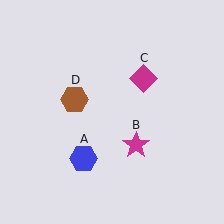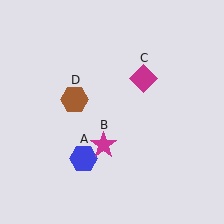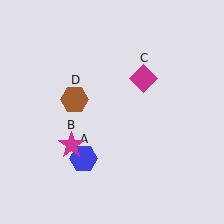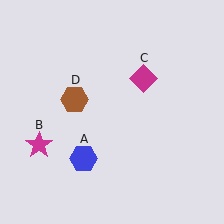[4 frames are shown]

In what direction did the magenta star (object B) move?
The magenta star (object B) moved left.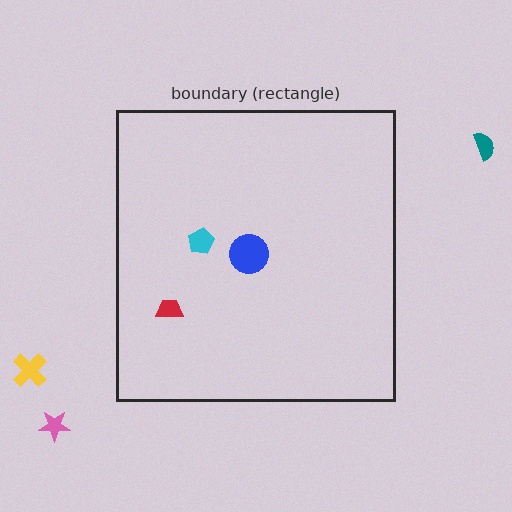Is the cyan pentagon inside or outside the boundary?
Inside.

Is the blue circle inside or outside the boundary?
Inside.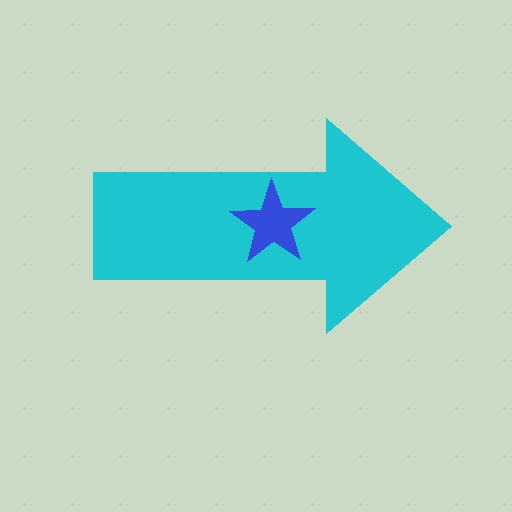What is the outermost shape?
The cyan arrow.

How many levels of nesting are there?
2.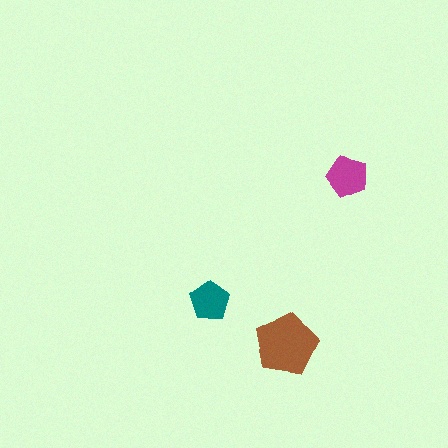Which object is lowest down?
The brown pentagon is bottommost.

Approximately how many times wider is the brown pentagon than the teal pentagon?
About 1.5 times wider.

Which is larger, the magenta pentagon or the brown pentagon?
The brown one.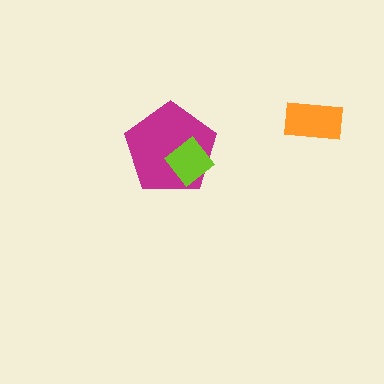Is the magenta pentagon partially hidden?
Yes, it is partially covered by another shape.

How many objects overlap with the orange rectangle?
0 objects overlap with the orange rectangle.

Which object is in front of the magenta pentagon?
The lime diamond is in front of the magenta pentagon.